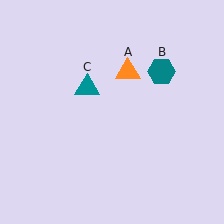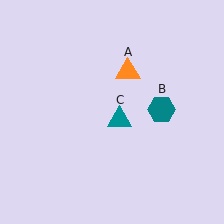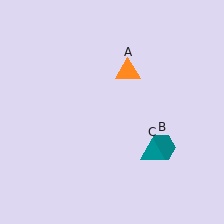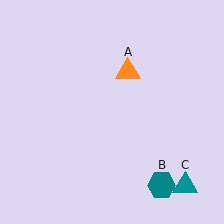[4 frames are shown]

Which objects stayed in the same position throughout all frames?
Orange triangle (object A) remained stationary.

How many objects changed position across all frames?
2 objects changed position: teal hexagon (object B), teal triangle (object C).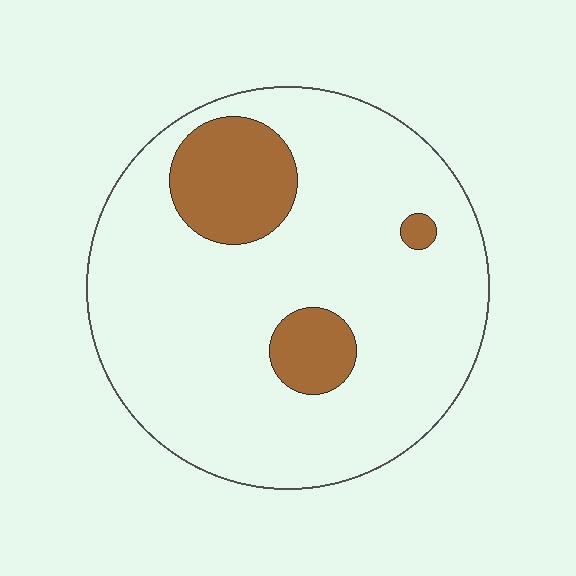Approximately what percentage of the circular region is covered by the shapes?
Approximately 15%.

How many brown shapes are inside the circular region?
3.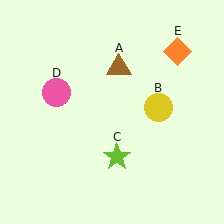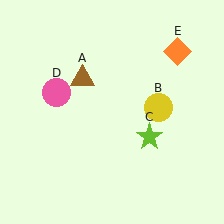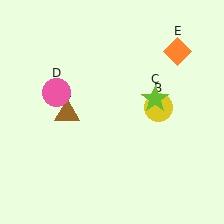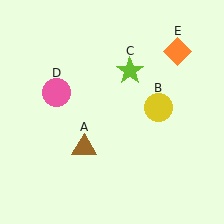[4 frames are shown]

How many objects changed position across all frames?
2 objects changed position: brown triangle (object A), lime star (object C).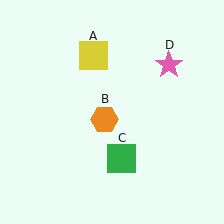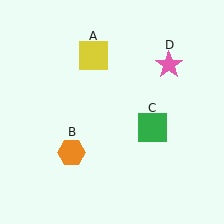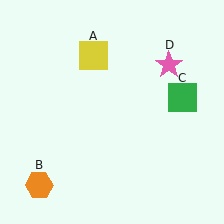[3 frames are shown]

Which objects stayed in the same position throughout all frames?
Yellow square (object A) and pink star (object D) remained stationary.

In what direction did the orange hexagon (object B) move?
The orange hexagon (object B) moved down and to the left.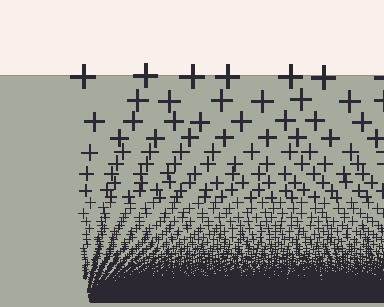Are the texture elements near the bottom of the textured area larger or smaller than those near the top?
Smaller. The gradient is inverted — elements near the bottom are smaller and denser.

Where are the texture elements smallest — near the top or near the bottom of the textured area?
Near the bottom.